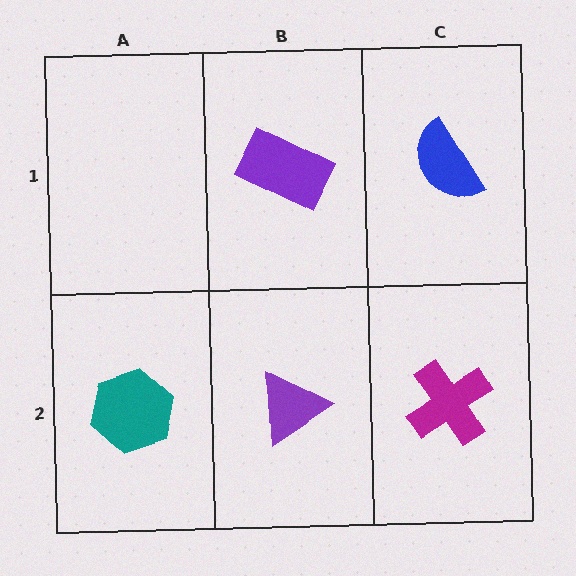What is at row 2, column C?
A magenta cross.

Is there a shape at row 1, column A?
No, that cell is empty.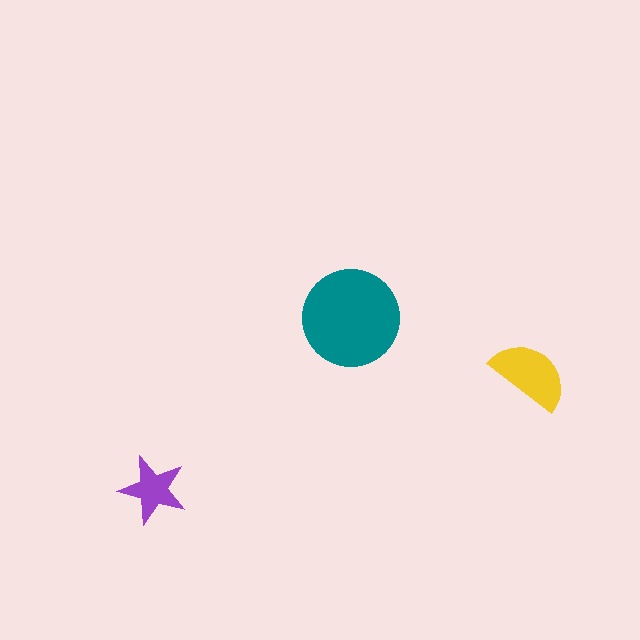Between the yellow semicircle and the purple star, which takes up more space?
The yellow semicircle.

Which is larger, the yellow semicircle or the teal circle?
The teal circle.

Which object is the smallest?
The purple star.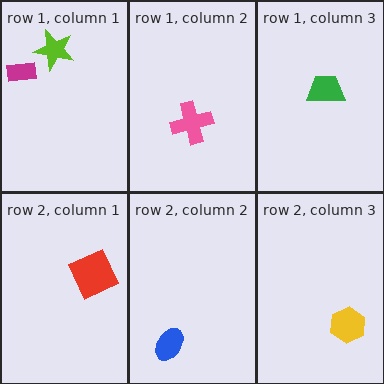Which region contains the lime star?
The row 1, column 1 region.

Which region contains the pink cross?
The row 1, column 2 region.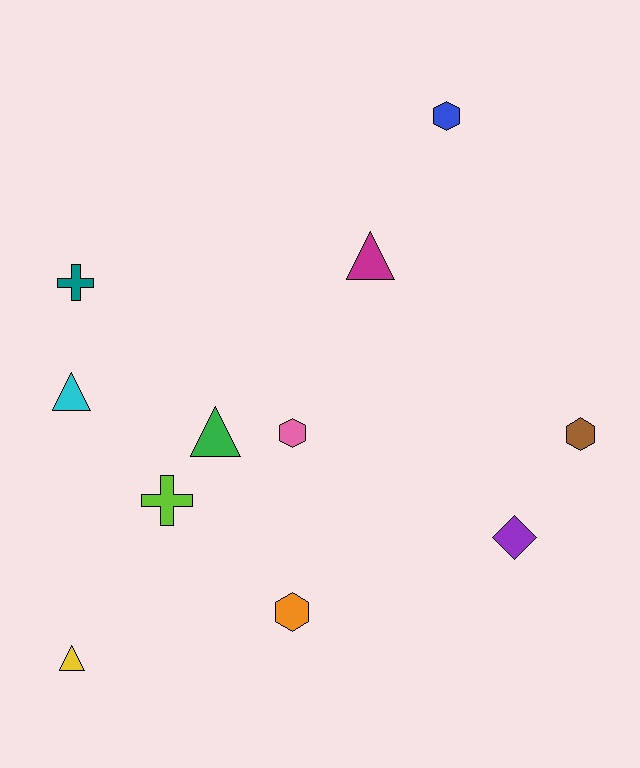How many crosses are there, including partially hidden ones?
There are 2 crosses.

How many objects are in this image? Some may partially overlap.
There are 11 objects.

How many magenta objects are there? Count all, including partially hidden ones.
There is 1 magenta object.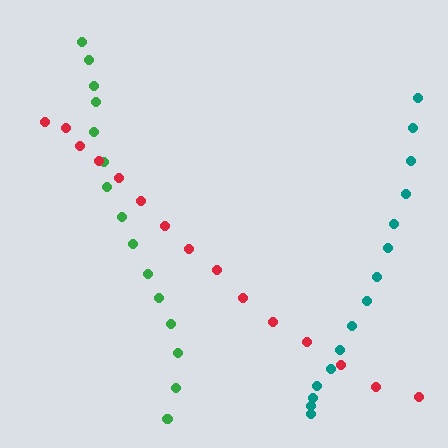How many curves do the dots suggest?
There are 3 distinct paths.